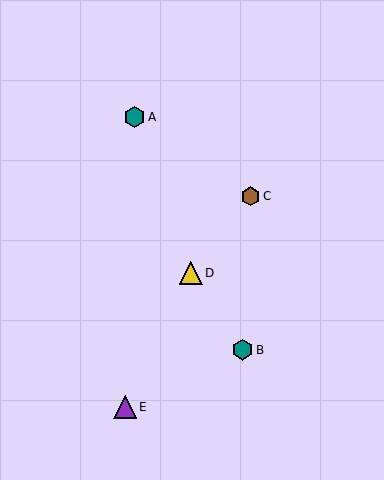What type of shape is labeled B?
Shape B is a teal hexagon.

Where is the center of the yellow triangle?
The center of the yellow triangle is at (191, 273).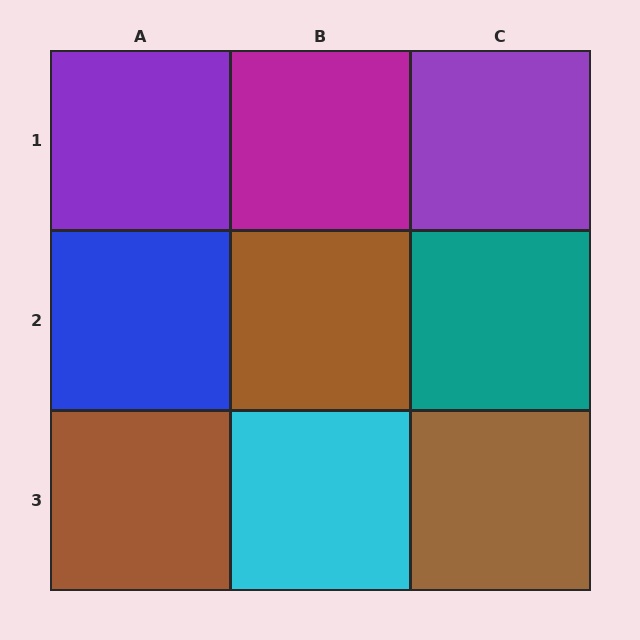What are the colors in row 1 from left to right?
Purple, magenta, purple.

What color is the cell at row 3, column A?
Brown.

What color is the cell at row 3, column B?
Cyan.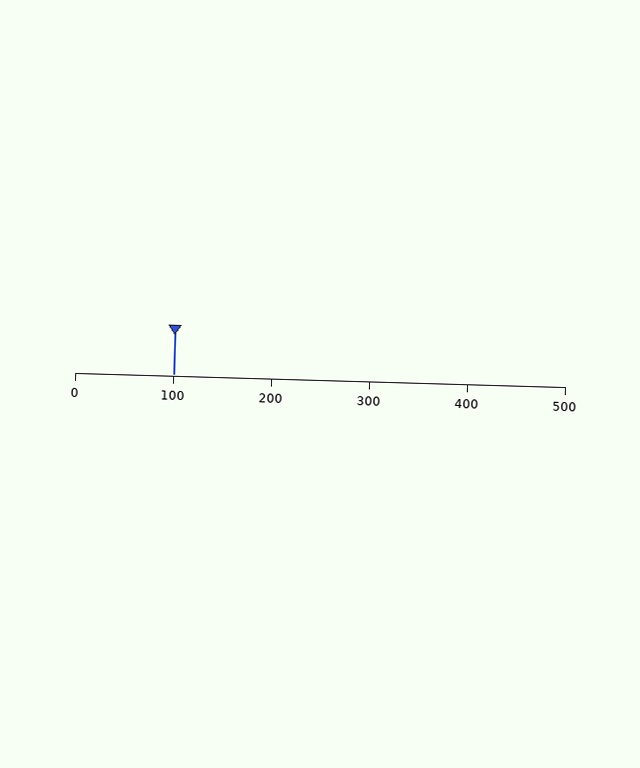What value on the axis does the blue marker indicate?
The marker indicates approximately 100.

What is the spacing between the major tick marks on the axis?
The major ticks are spaced 100 apart.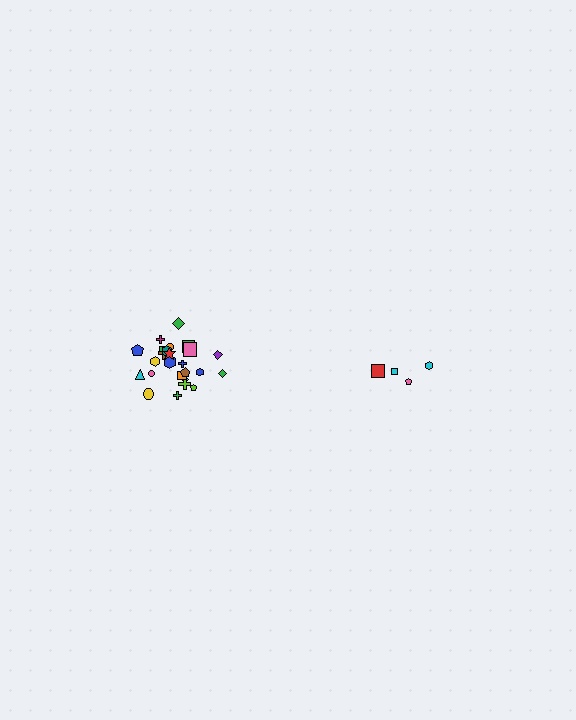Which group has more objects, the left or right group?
The left group.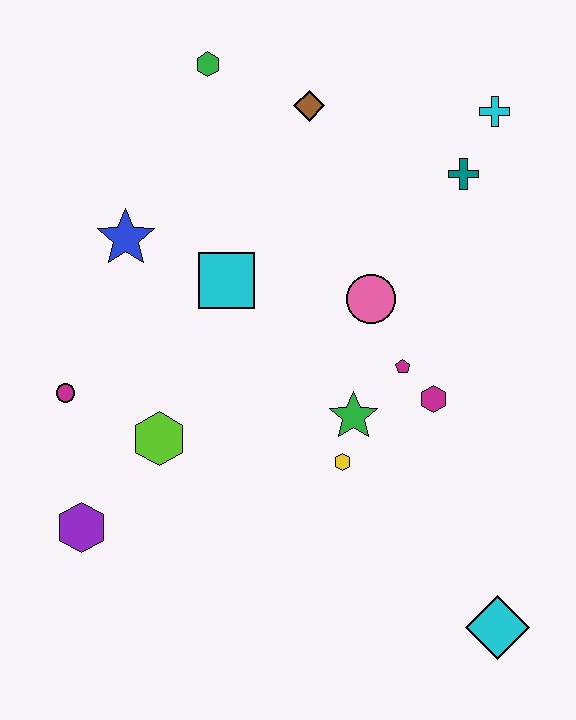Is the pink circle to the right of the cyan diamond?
No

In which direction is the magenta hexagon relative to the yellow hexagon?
The magenta hexagon is to the right of the yellow hexagon.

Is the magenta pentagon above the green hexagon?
No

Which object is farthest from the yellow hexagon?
The green hexagon is farthest from the yellow hexagon.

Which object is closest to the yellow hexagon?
The green star is closest to the yellow hexagon.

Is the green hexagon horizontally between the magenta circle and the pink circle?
Yes